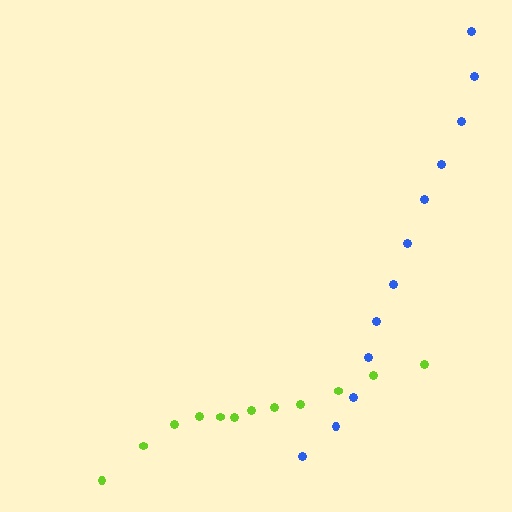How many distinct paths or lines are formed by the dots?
There are 2 distinct paths.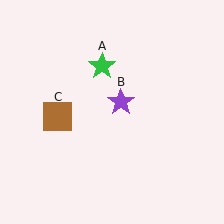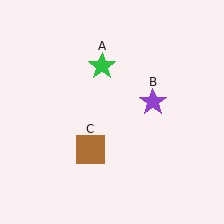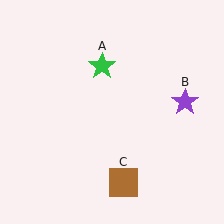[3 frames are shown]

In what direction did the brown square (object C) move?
The brown square (object C) moved down and to the right.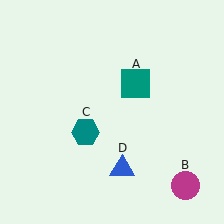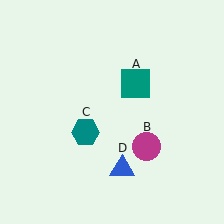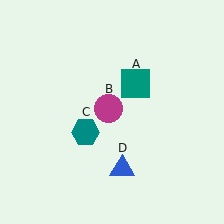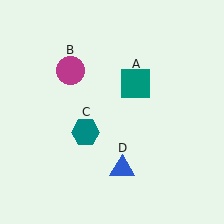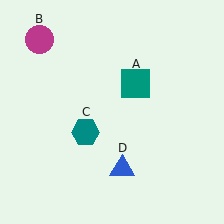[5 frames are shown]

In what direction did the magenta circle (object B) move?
The magenta circle (object B) moved up and to the left.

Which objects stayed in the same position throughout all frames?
Teal square (object A) and teal hexagon (object C) and blue triangle (object D) remained stationary.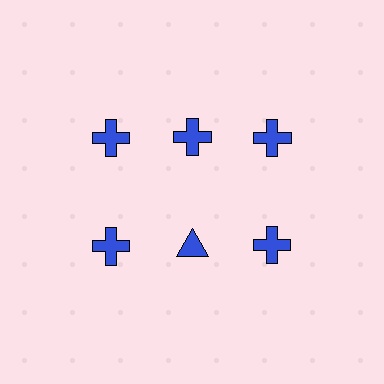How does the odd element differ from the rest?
It has a different shape: triangle instead of cross.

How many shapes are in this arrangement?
There are 6 shapes arranged in a grid pattern.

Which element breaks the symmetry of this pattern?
The blue triangle in the second row, second from left column breaks the symmetry. All other shapes are blue crosses.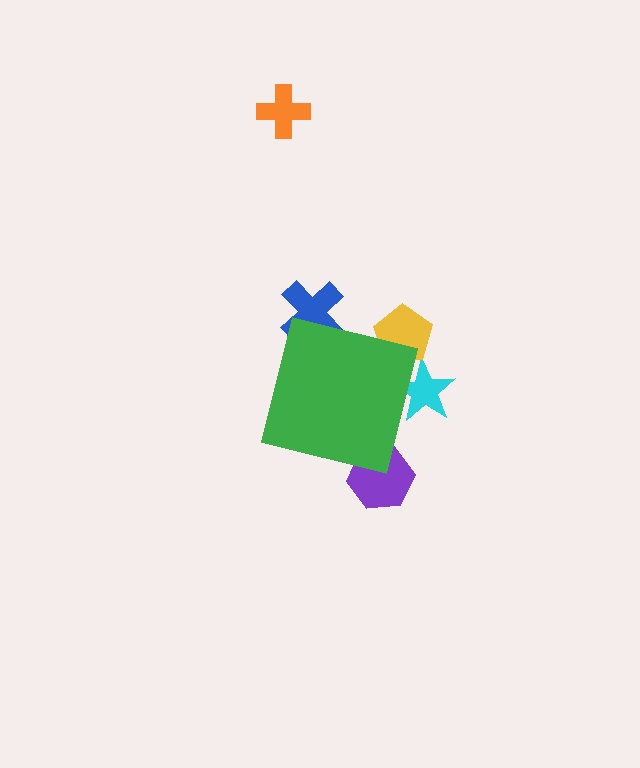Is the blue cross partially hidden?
Yes, the blue cross is partially hidden behind the green square.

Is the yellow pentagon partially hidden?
Yes, the yellow pentagon is partially hidden behind the green square.